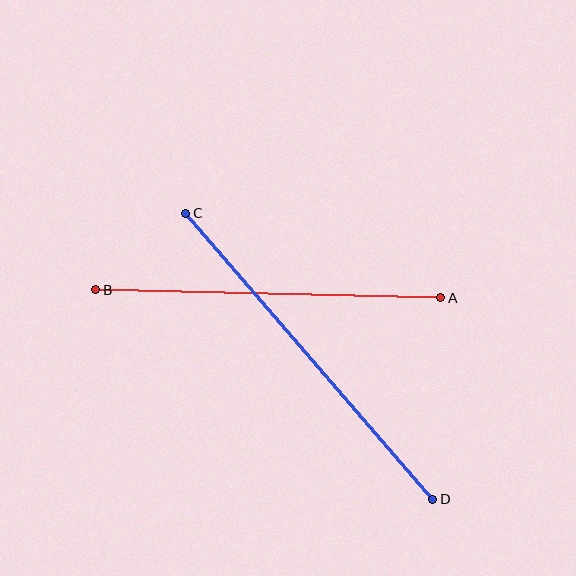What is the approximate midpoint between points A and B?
The midpoint is at approximately (268, 294) pixels.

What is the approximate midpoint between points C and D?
The midpoint is at approximately (309, 356) pixels.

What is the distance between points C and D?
The distance is approximately 378 pixels.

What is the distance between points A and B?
The distance is approximately 345 pixels.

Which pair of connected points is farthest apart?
Points C and D are farthest apart.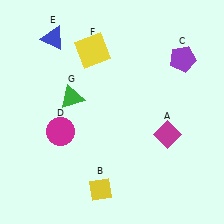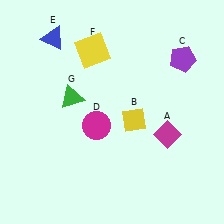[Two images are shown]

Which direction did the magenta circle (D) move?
The magenta circle (D) moved right.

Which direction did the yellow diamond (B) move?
The yellow diamond (B) moved up.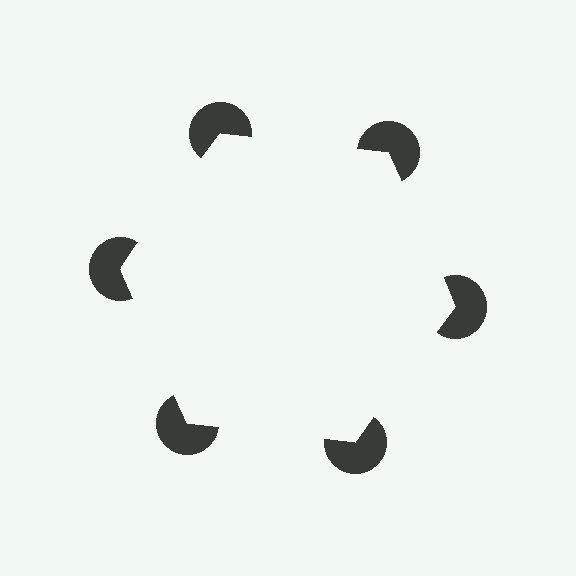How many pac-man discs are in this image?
There are 6 — one at each vertex of the illusory hexagon.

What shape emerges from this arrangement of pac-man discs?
An illusory hexagon — its edges are inferred from the aligned wedge cuts in the pac-man discs, not physically drawn.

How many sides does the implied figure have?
6 sides.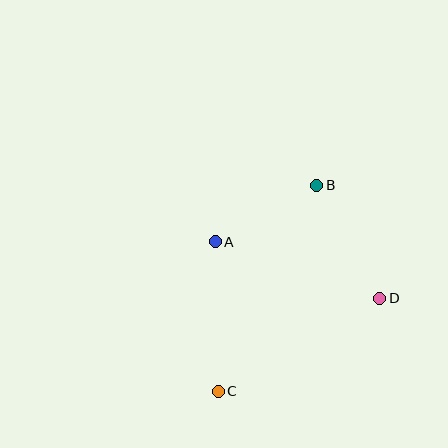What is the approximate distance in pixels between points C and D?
The distance between C and D is approximately 186 pixels.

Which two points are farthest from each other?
Points B and C are farthest from each other.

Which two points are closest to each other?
Points A and B are closest to each other.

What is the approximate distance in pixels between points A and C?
The distance between A and C is approximately 150 pixels.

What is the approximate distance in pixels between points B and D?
The distance between B and D is approximately 129 pixels.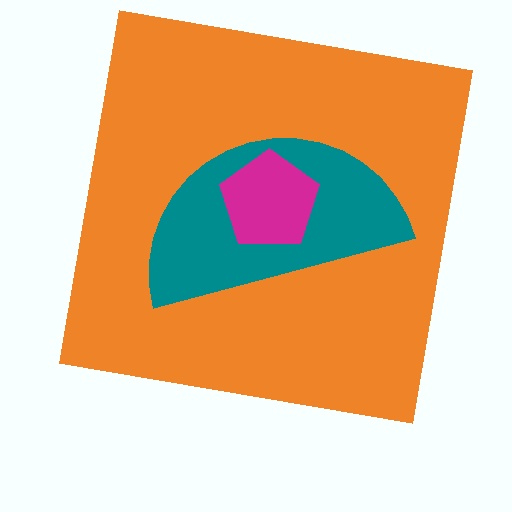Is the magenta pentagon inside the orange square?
Yes.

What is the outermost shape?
The orange square.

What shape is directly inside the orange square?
The teal semicircle.